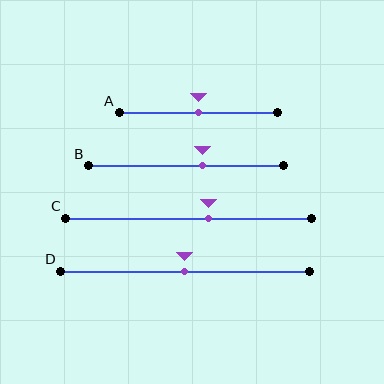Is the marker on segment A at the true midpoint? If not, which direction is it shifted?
Yes, the marker on segment A is at the true midpoint.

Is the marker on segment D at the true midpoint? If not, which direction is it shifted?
Yes, the marker on segment D is at the true midpoint.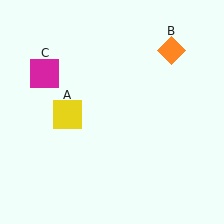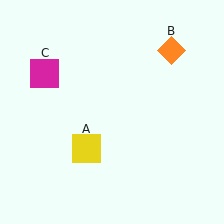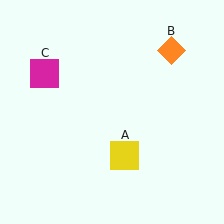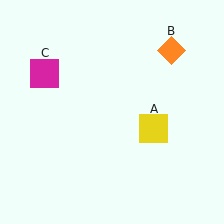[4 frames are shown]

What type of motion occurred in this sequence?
The yellow square (object A) rotated counterclockwise around the center of the scene.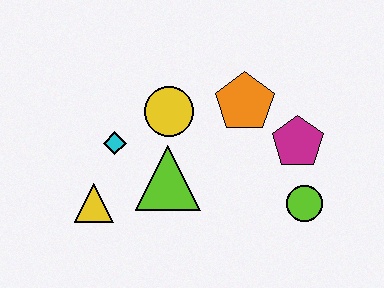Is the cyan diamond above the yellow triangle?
Yes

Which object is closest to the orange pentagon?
The magenta pentagon is closest to the orange pentagon.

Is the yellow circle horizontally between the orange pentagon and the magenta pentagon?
No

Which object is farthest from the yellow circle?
The lime circle is farthest from the yellow circle.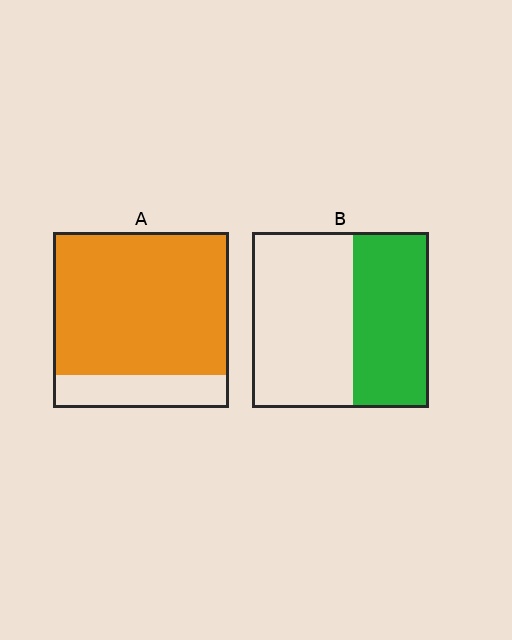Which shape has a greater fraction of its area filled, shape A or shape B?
Shape A.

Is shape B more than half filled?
No.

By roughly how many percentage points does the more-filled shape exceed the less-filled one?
By roughly 40 percentage points (A over B).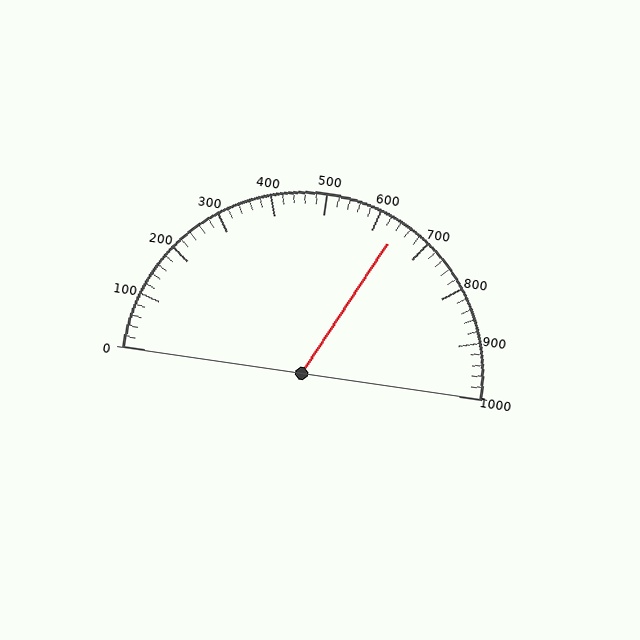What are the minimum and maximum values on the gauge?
The gauge ranges from 0 to 1000.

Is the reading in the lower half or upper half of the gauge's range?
The reading is in the upper half of the range (0 to 1000).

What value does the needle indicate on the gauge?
The needle indicates approximately 640.